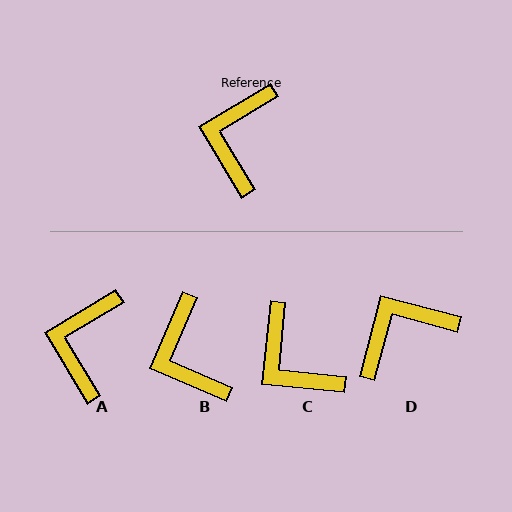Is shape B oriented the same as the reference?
No, it is off by about 36 degrees.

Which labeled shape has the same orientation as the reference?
A.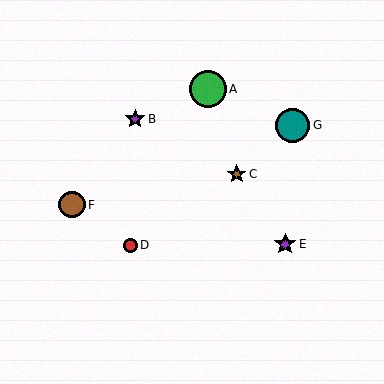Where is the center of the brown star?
The center of the brown star is at (237, 174).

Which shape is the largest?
The green circle (labeled A) is the largest.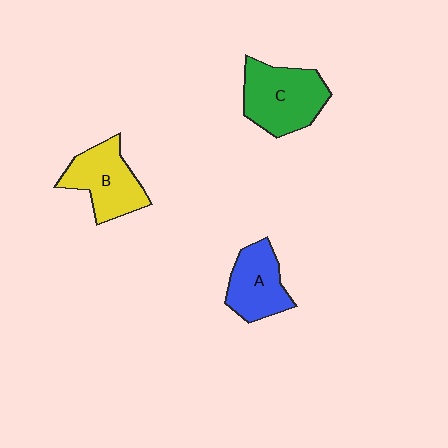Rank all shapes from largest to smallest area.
From largest to smallest: C (green), B (yellow), A (blue).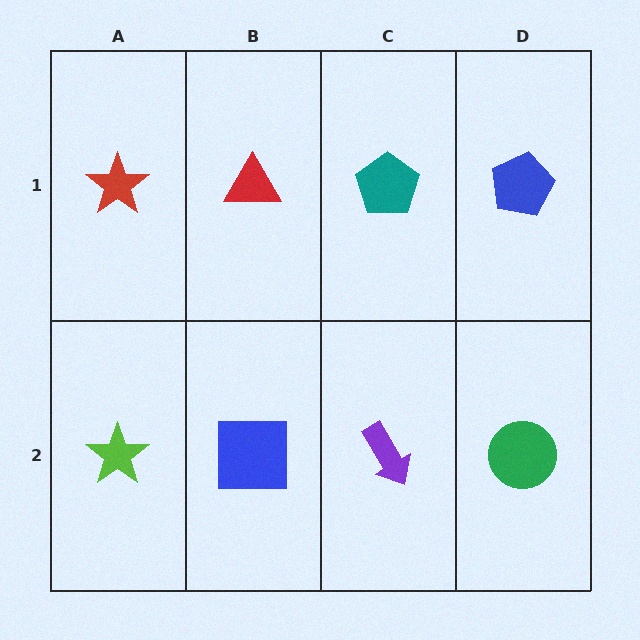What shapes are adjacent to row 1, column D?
A green circle (row 2, column D), a teal pentagon (row 1, column C).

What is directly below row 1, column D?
A green circle.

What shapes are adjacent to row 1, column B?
A blue square (row 2, column B), a red star (row 1, column A), a teal pentagon (row 1, column C).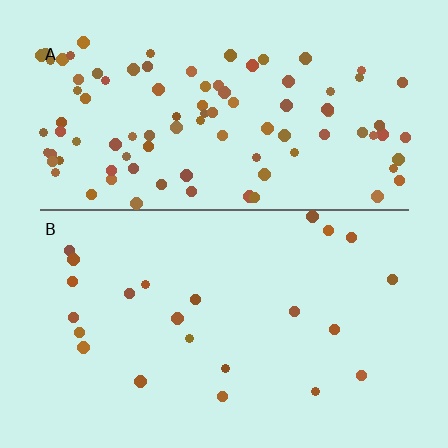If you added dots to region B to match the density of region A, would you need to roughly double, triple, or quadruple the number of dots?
Approximately quadruple.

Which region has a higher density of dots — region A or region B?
A (the top).